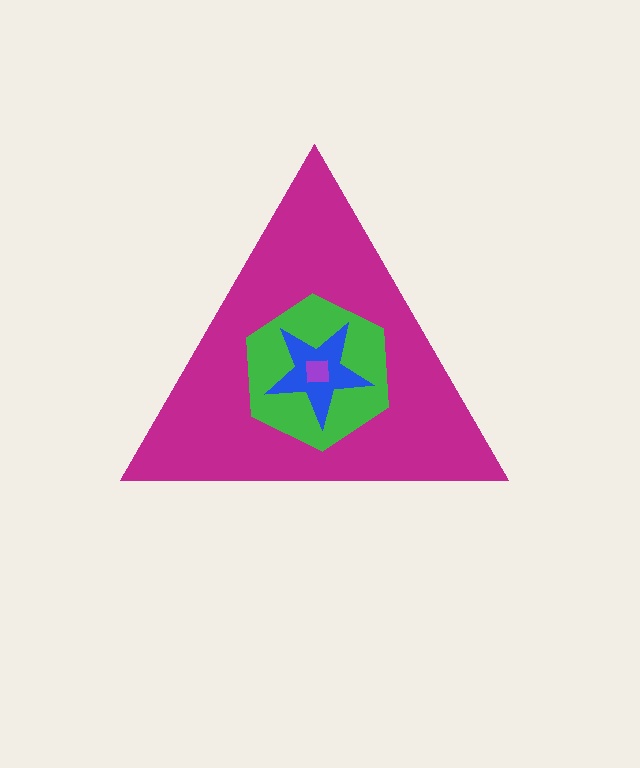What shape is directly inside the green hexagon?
The blue star.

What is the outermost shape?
The magenta triangle.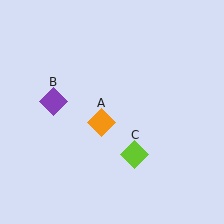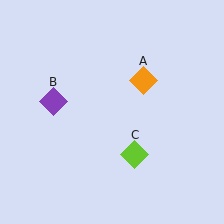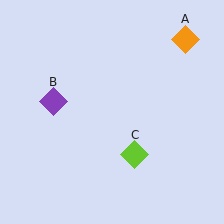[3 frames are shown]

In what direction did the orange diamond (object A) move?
The orange diamond (object A) moved up and to the right.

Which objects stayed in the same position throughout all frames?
Purple diamond (object B) and lime diamond (object C) remained stationary.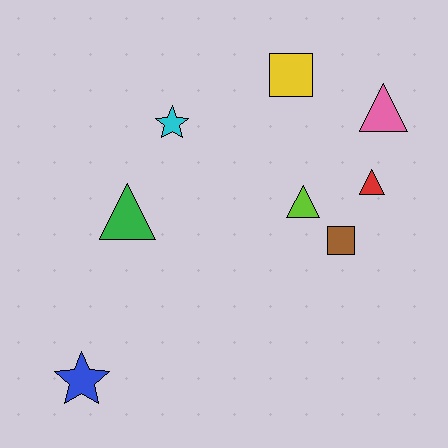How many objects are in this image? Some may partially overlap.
There are 8 objects.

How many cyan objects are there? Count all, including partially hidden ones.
There is 1 cyan object.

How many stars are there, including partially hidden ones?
There are 2 stars.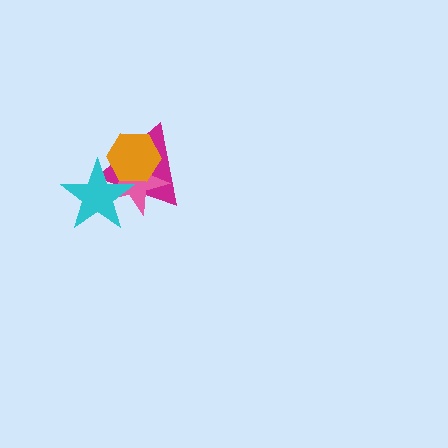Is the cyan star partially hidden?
Yes, it is partially covered by another shape.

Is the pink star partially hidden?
Yes, it is partially covered by another shape.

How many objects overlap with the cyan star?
3 objects overlap with the cyan star.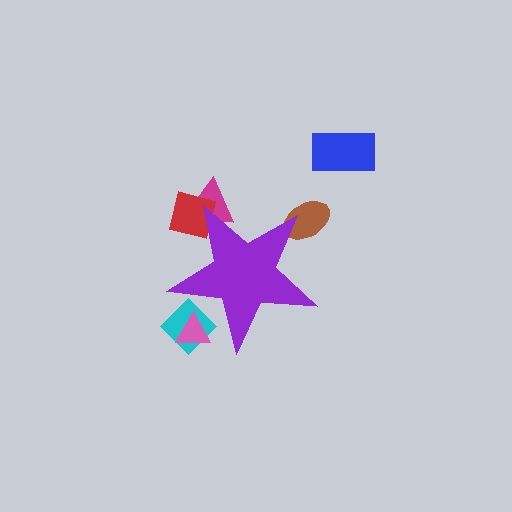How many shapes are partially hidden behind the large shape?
5 shapes are partially hidden.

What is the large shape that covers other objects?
A purple star.